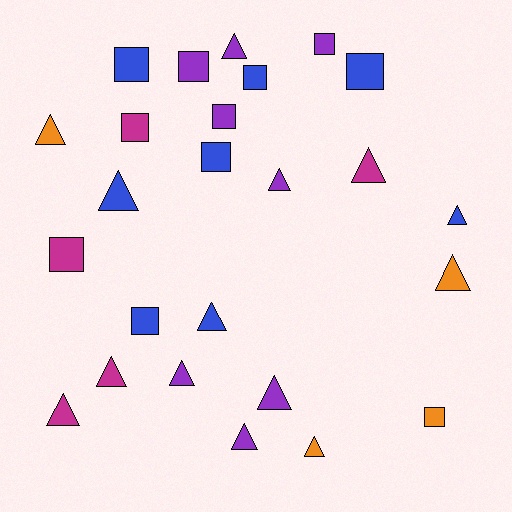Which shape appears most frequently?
Triangle, with 14 objects.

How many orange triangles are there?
There are 3 orange triangles.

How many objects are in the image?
There are 25 objects.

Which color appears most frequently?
Purple, with 8 objects.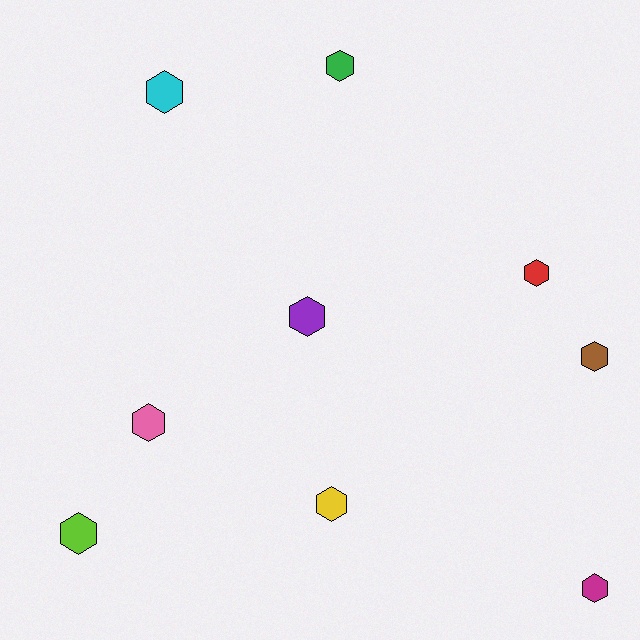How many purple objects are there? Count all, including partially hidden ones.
There is 1 purple object.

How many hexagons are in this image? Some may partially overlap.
There are 9 hexagons.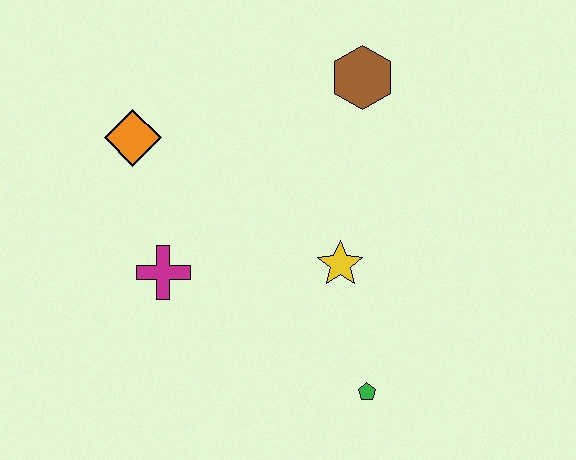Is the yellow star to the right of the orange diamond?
Yes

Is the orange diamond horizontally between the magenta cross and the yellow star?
No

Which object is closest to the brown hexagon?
The yellow star is closest to the brown hexagon.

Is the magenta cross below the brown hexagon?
Yes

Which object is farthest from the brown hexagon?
The green pentagon is farthest from the brown hexagon.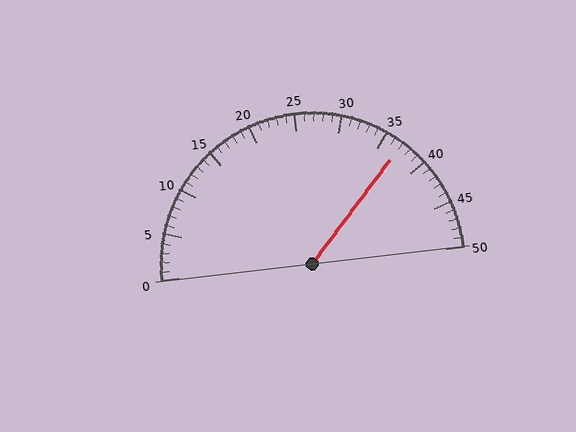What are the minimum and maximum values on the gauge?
The gauge ranges from 0 to 50.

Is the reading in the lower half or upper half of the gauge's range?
The reading is in the upper half of the range (0 to 50).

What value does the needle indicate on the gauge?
The needle indicates approximately 37.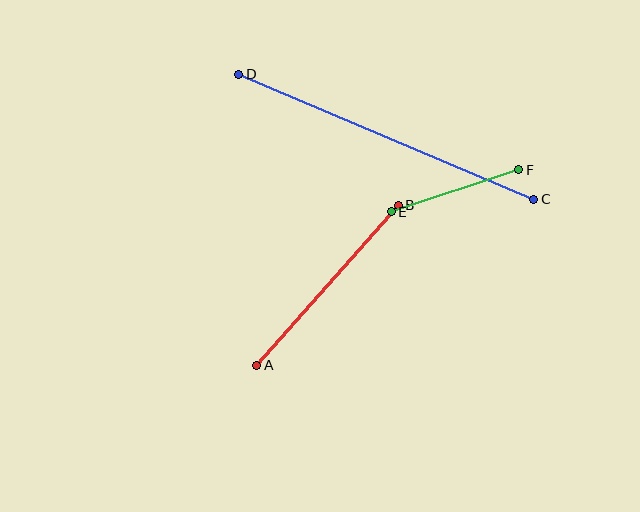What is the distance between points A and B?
The distance is approximately 213 pixels.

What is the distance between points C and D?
The distance is approximately 320 pixels.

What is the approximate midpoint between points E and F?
The midpoint is at approximately (455, 191) pixels.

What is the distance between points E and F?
The distance is approximately 134 pixels.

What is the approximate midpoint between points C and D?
The midpoint is at approximately (386, 137) pixels.